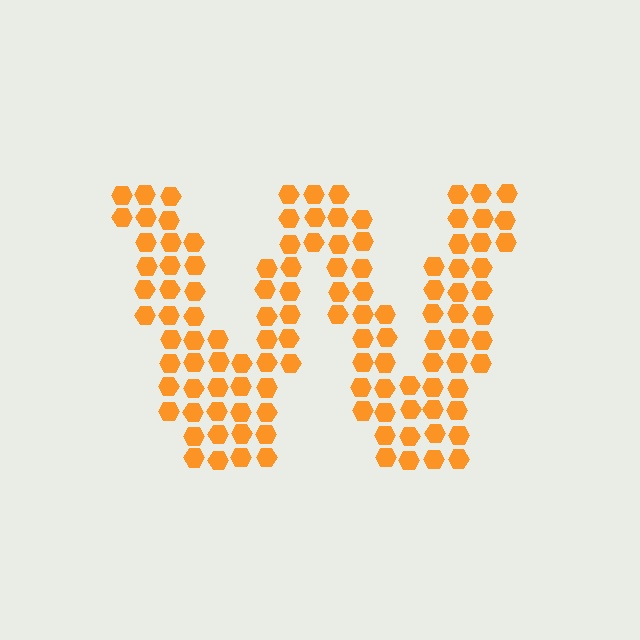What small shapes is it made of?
It is made of small hexagons.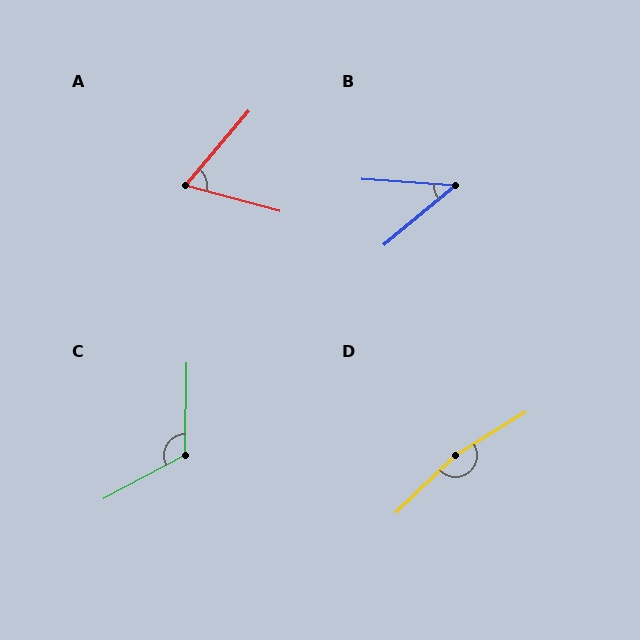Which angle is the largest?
D, at approximately 168 degrees.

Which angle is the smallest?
B, at approximately 44 degrees.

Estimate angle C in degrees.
Approximately 119 degrees.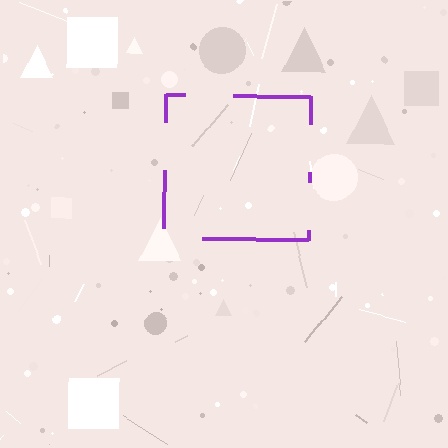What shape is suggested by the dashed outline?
The dashed outline suggests a square.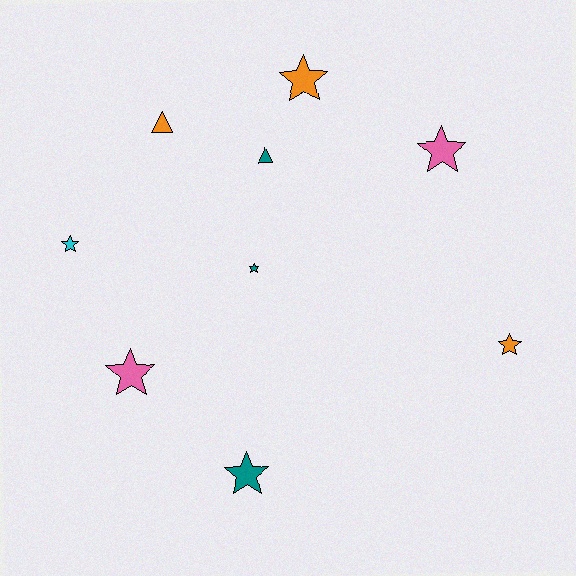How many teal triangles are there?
There is 1 teal triangle.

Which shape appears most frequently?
Star, with 7 objects.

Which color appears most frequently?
Teal, with 3 objects.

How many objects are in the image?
There are 9 objects.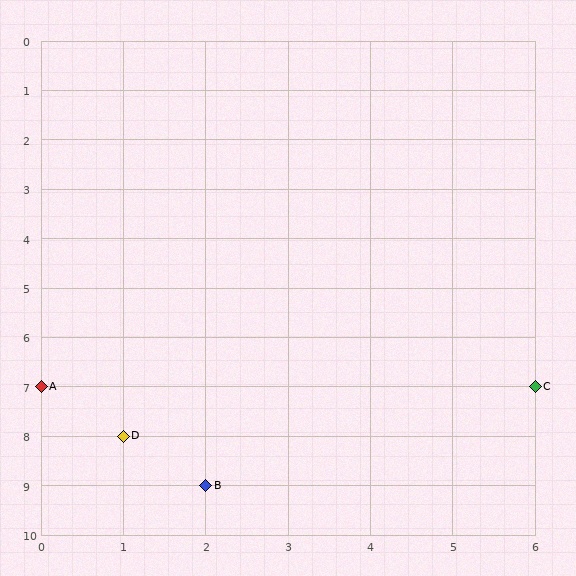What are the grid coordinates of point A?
Point A is at grid coordinates (0, 7).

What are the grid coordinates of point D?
Point D is at grid coordinates (1, 8).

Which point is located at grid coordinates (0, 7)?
Point A is at (0, 7).